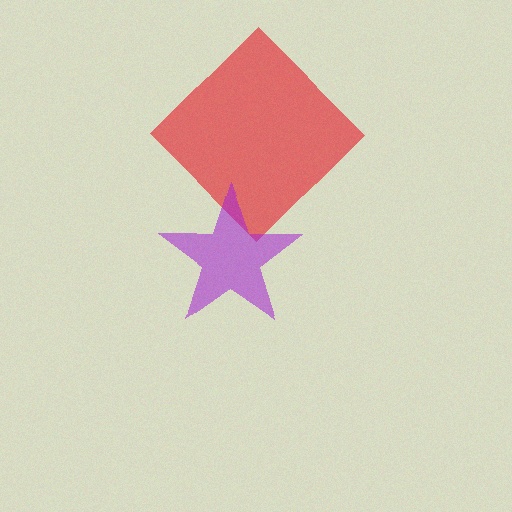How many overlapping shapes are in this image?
There are 2 overlapping shapes in the image.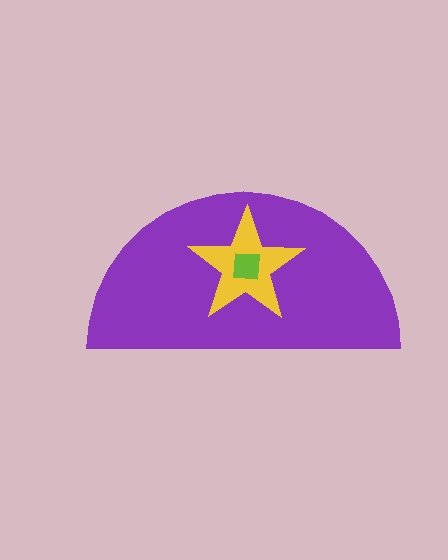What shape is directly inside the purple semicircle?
The yellow star.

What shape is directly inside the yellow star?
The lime square.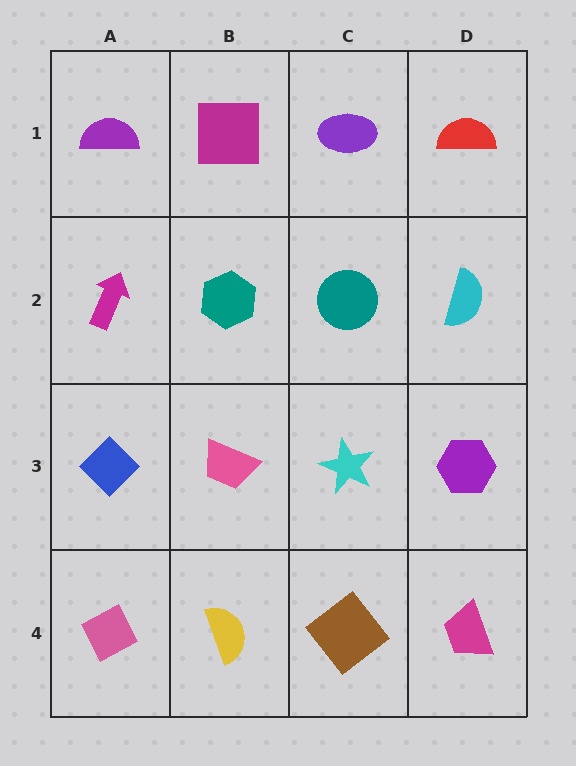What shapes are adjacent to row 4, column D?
A purple hexagon (row 3, column D), a brown diamond (row 4, column C).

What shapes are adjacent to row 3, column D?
A cyan semicircle (row 2, column D), a magenta trapezoid (row 4, column D), a cyan star (row 3, column C).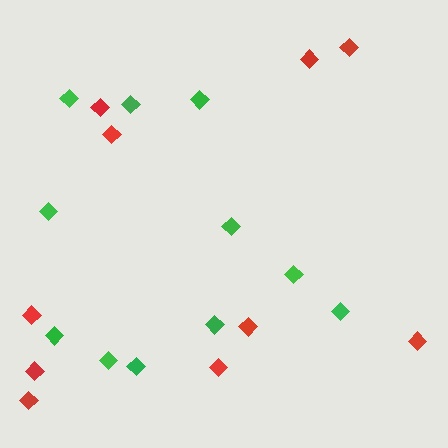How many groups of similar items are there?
There are 2 groups: one group of green diamonds (11) and one group of red diamonds (10).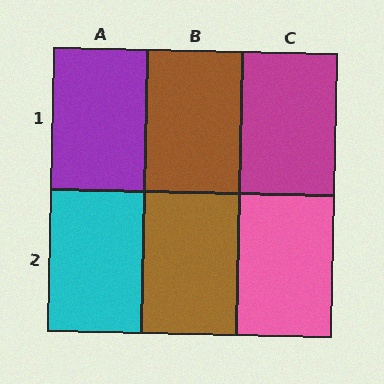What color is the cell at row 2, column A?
Cyan.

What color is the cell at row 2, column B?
Brown.